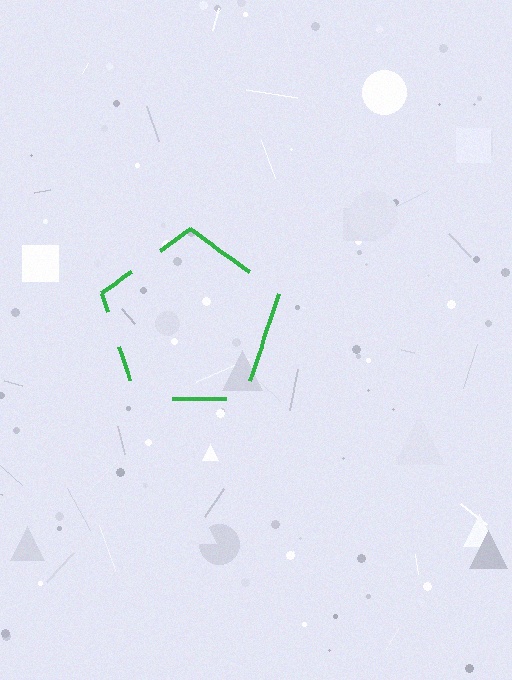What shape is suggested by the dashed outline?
The dashed outline suggests a pentagon.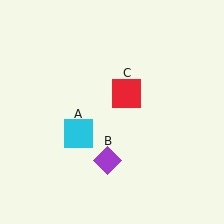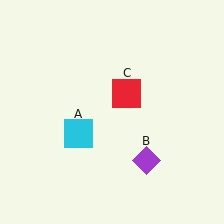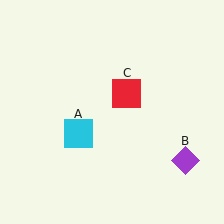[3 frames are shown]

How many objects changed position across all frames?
1 object changed position: purple diamond (object B).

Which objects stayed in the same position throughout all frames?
Cyan square (object A) and red square (object C) remained stationary.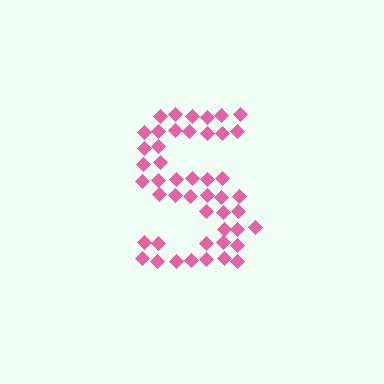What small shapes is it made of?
It is made of small diamonds.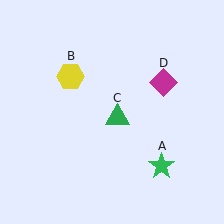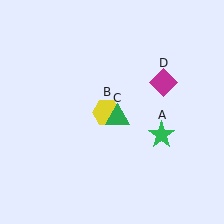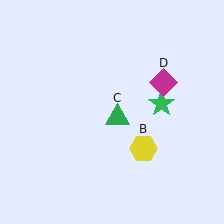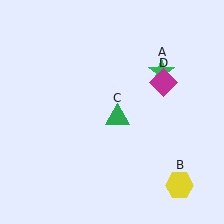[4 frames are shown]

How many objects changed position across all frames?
2 objects changed position: green star (object A), yellow hexagon (object B).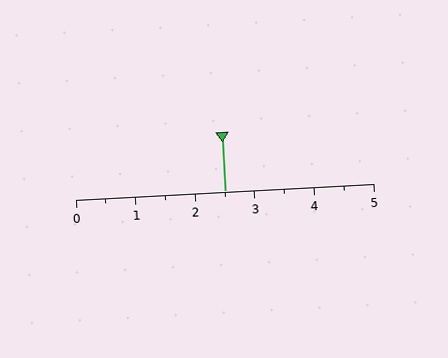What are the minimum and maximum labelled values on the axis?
The axis runs from 0 to 5.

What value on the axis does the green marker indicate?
The marker indicates approximately 2.5.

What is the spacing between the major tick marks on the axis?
The major ticks are spaced 1 apart.